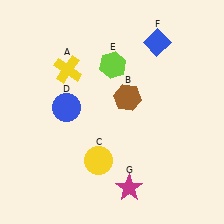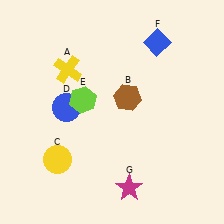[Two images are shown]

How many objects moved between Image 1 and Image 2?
2 objects moved between the two images.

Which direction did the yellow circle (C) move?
The yellow circle (C) moved left.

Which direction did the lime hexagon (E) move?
The lime hexagon (E) moved down.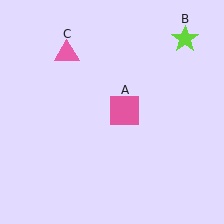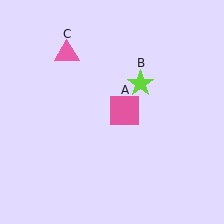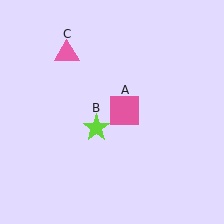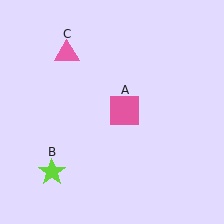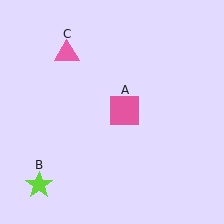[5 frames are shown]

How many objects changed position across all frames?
1 object changed position: lime star (object B).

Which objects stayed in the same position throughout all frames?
Pink square (object A) and pink triangle (object C) remained stationary.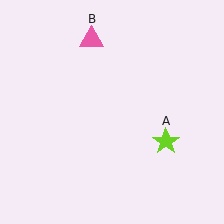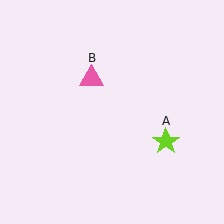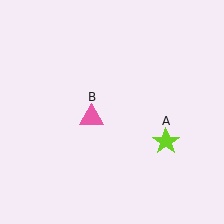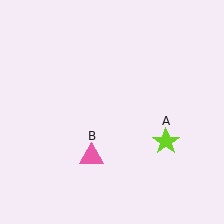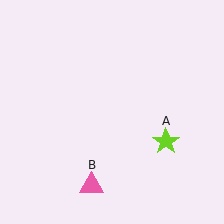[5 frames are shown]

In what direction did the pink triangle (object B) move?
The pink triangle (object B) moved down.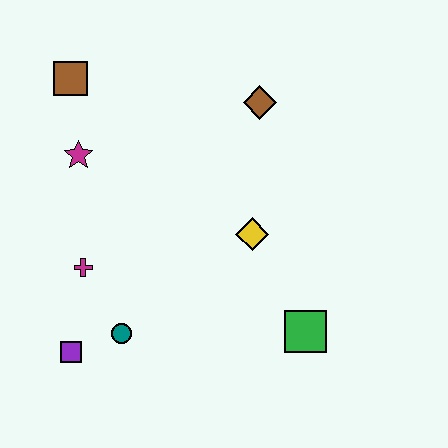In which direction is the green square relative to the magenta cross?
The green square is to the right of the magenta cross.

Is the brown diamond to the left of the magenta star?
No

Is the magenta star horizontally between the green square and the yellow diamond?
No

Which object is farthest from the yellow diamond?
The brown square is farthest from the yellow diamond.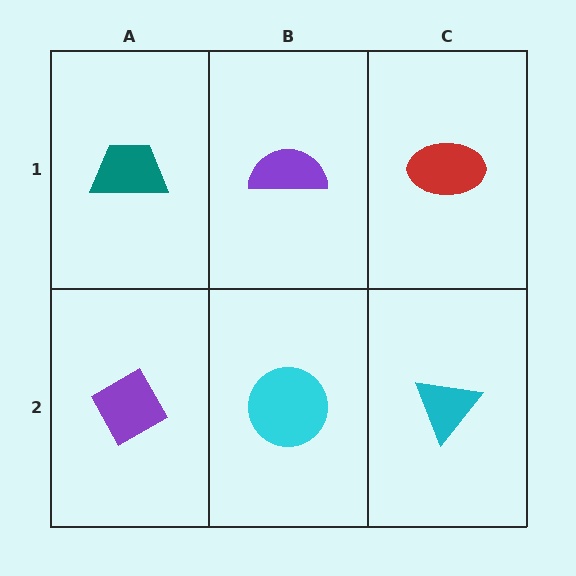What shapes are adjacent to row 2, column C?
A red ellipse (row 1, column C), a cyan circle (row 2, column B).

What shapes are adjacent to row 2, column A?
A teal trapezoid (row 1, column A), a cyan circle (row 2, column B).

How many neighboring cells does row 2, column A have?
2.